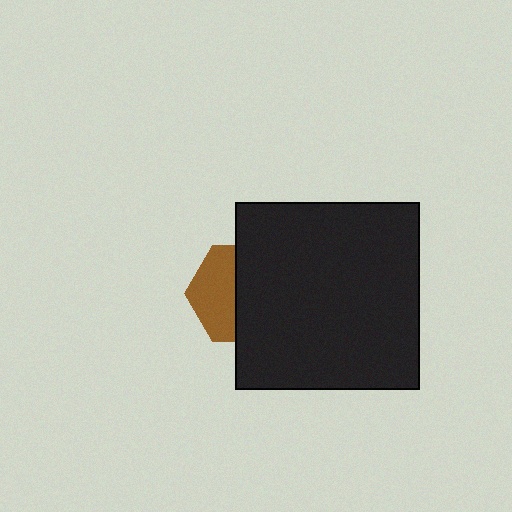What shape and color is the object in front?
The object in front is a black rectangle.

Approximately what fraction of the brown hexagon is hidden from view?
Roughly 56% of the brown hexagon is hidden behind the black rectangle.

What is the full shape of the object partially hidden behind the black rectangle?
The partially hidden object is a brown hexagon.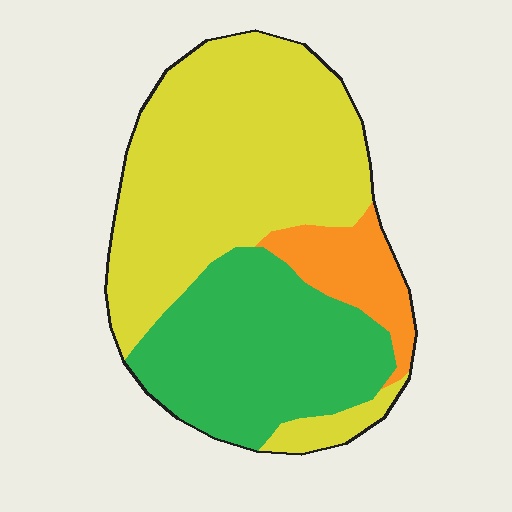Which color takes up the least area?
Orange, at roughly 10%.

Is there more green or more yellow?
Yellow.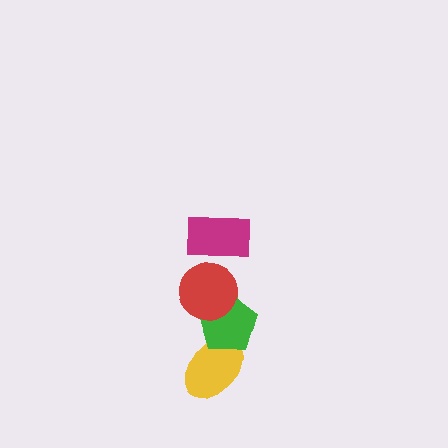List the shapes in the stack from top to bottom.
From top to bottom: the magenta rectangle, the red circle, the green pentagon, the yellow ellipse.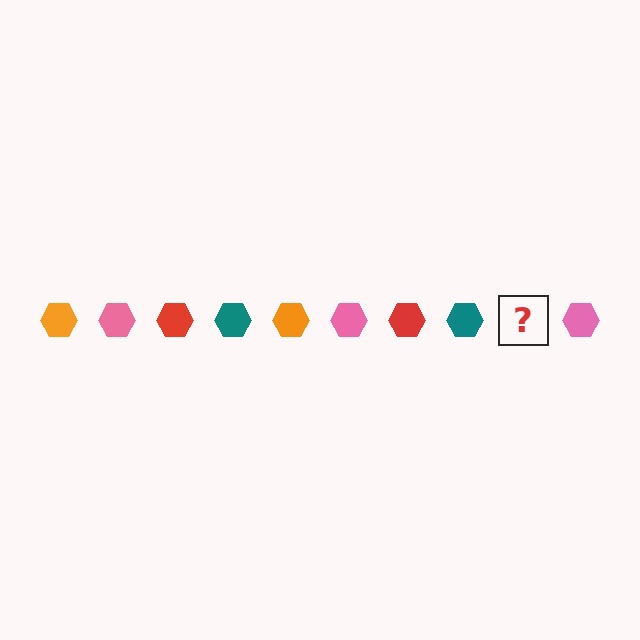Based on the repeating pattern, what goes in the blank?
The blank should be an orange hexagon.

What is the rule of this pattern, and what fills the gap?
The rule is that the pattern cycles through orange, pink, red, teal hexagons. The gap should be filled with an orange hexagon.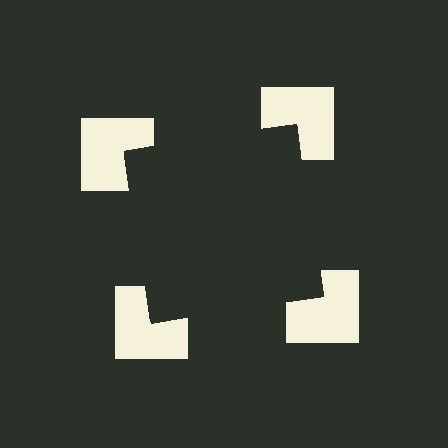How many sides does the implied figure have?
4 sides.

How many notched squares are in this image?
There are 4 — one at each vertex of the illusory square.